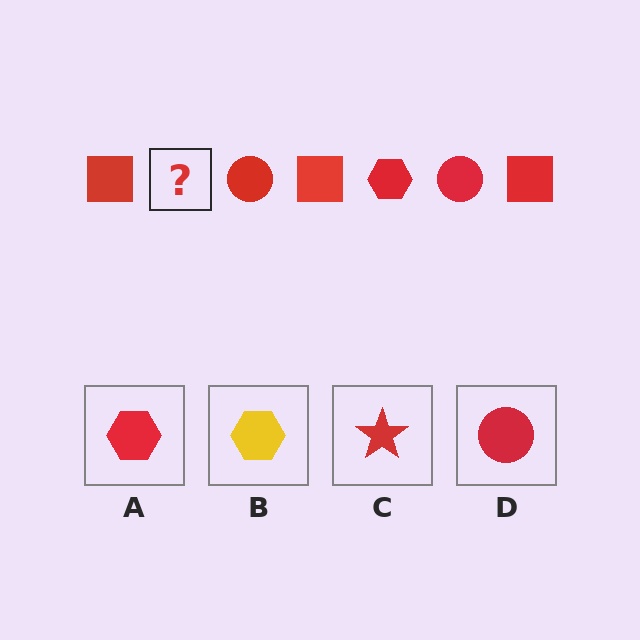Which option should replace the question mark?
Option A.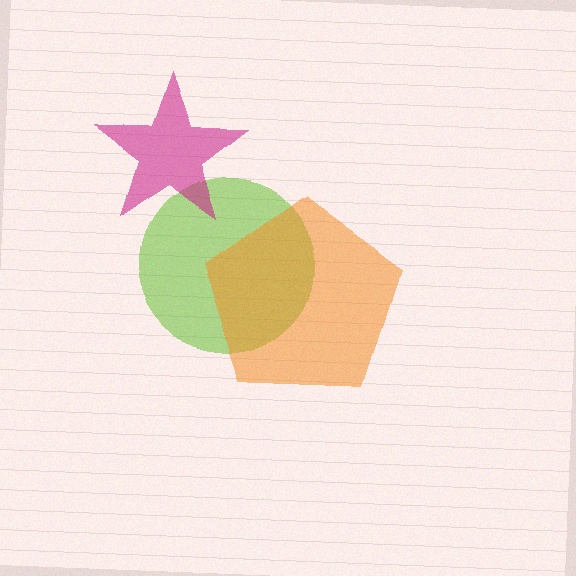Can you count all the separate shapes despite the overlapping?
Yes, there are 3 separate shapes.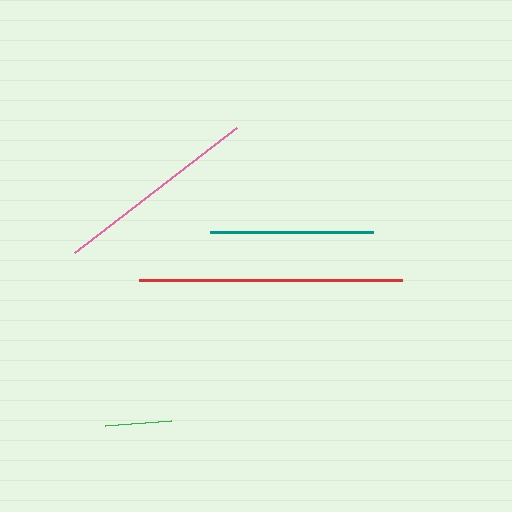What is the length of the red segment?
The red segment is approximately 263 pixels long.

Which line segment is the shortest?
The green line is the shortest at approximately 66 pixels.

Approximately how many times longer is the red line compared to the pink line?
The red line is approximately 1.3 times the length of the pink line.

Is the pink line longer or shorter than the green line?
The pink line is longer than the green line.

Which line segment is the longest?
The red line is the longest at approximately 263 pixels.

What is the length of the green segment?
The green segment is approximately 66 pixels long.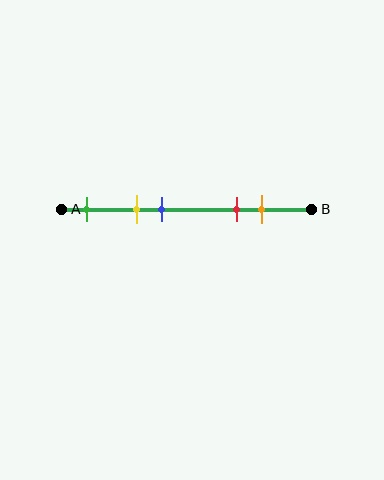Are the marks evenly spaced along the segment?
No, the marks are not evenly spaced.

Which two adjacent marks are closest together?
The yellow and blue marks are the closest adjacent pair.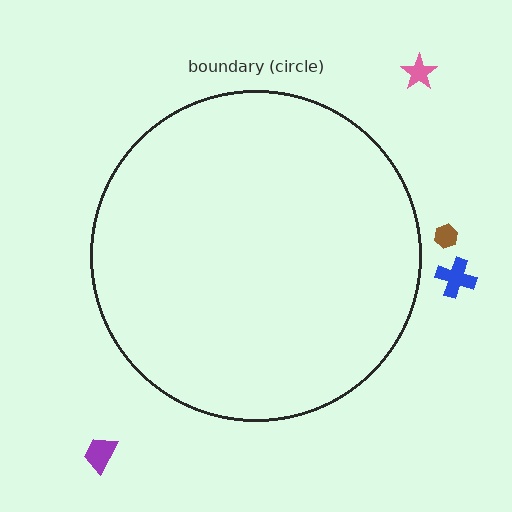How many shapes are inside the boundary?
0 inside, 4 outside.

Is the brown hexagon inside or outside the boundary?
Outside.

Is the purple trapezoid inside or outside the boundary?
Outside.